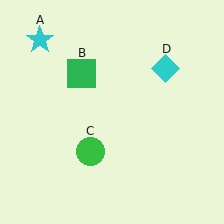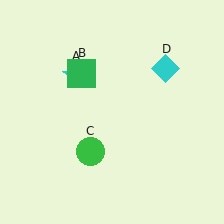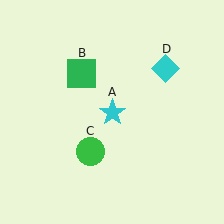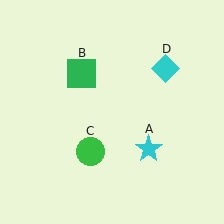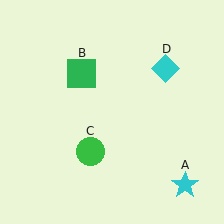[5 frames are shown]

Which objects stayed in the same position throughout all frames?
Green square (object B) and green circle (object C) and cyan diamond (object D) remained stationary.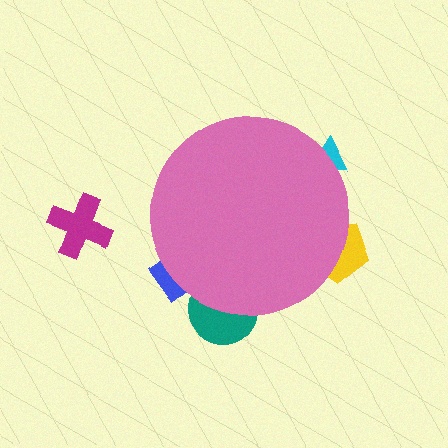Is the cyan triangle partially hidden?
Yes, the cyan triangle is partially hidden behind the pink circle.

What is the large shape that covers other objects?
A pink circle.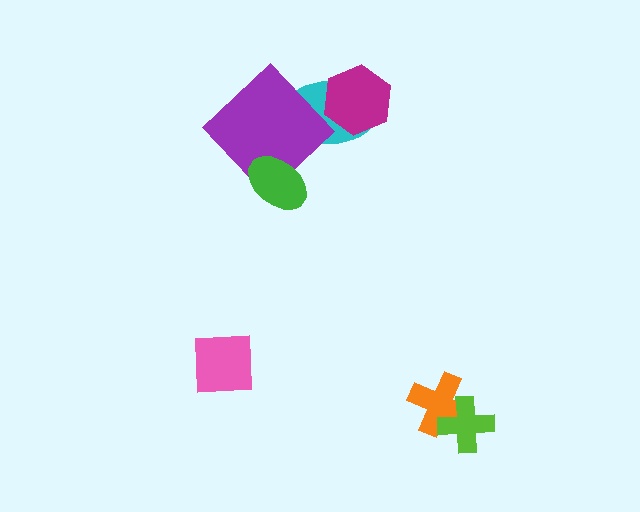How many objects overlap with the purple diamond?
2 objects overlap with the purple diamond.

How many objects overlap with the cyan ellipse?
2 objects overlap with the cyan ellipse.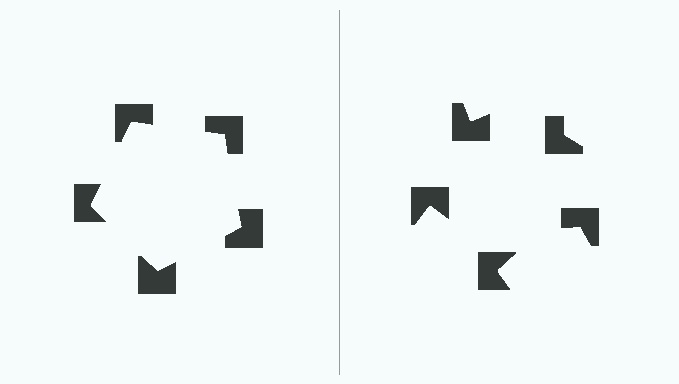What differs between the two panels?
The notched squares are positioned identically on both sides; only the wedge orientations differ. On the left they align to a pentagon; on the right they are misaligned.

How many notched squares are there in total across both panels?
10 — 5 on each side.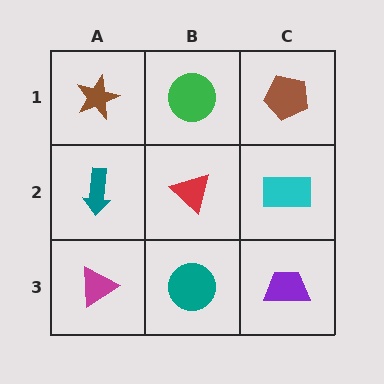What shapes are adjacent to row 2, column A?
A brown star (row 1, column A), a magenta triangle (row 3, column A), a red triangle (row 2, column B).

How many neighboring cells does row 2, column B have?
4.